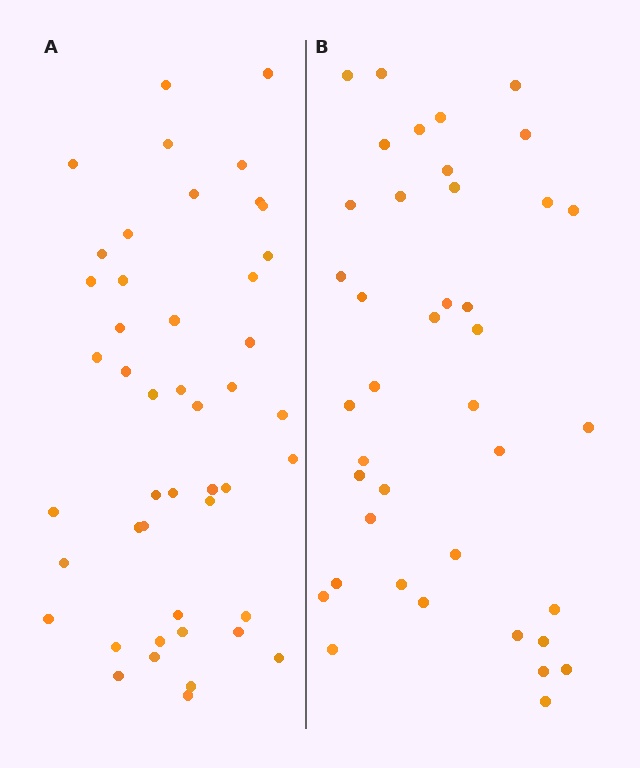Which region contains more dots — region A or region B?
Region A (the left region) has more dots.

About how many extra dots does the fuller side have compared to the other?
Region A has about 6 more dots than region B.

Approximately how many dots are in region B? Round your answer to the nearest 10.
About 40 dots.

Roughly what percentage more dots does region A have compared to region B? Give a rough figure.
About 15% more.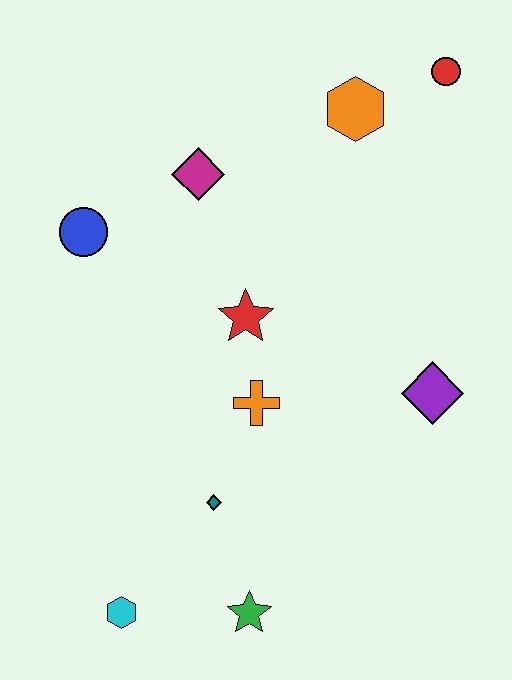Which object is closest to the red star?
The orange cross is closest to the red star.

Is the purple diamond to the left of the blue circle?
No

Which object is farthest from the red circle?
The cyan hexagon is farthest from the red circle.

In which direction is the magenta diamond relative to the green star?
The magenta diamond is above the green star.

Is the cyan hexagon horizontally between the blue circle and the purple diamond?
Yes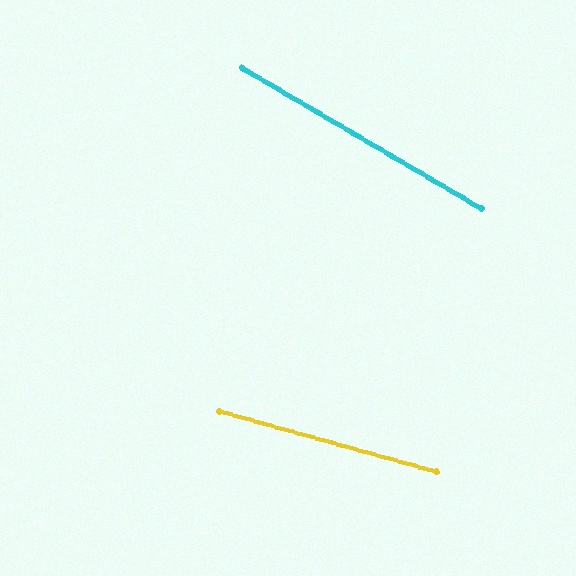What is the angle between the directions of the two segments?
Approximately 15 degrees.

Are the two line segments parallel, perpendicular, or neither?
Neither parallel nor perpendicular — they differ by about 15°.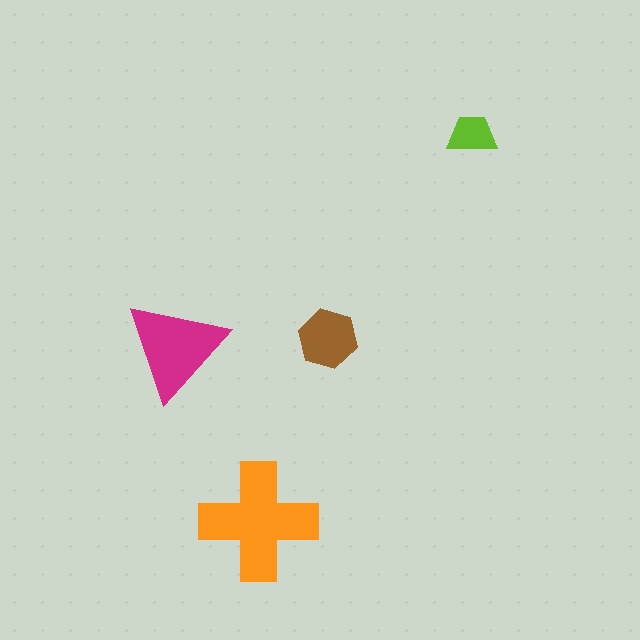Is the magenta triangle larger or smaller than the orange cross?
Smaller.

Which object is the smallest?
The lime trapezoid.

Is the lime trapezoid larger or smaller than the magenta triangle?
Smaller.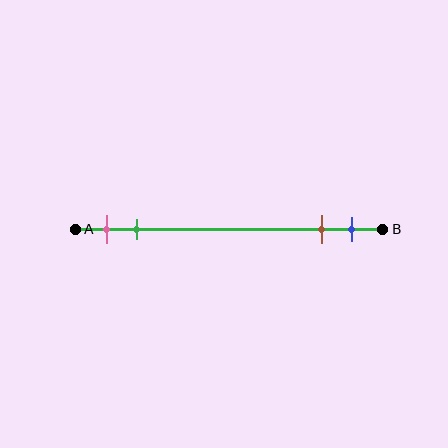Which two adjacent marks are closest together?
The brown and blue marks are the closest adjacent pair.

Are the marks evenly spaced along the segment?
No, the marks are not evenly spaced.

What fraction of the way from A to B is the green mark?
The green mark is approximately 20% (0.2) of the way from A to B.